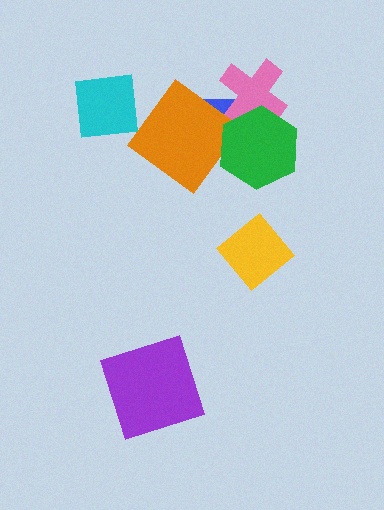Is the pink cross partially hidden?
Yes, it is partially covered by another shape.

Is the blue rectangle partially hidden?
Yes, it is partially covered by another shape.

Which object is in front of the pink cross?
The green hexagon is in front of the pink cross.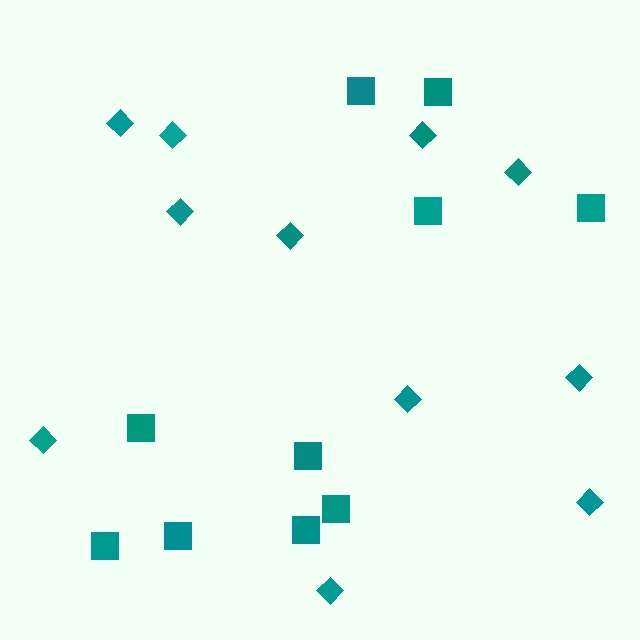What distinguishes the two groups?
There are 2 groups: one group of squares (10) and one group of diamonds (11).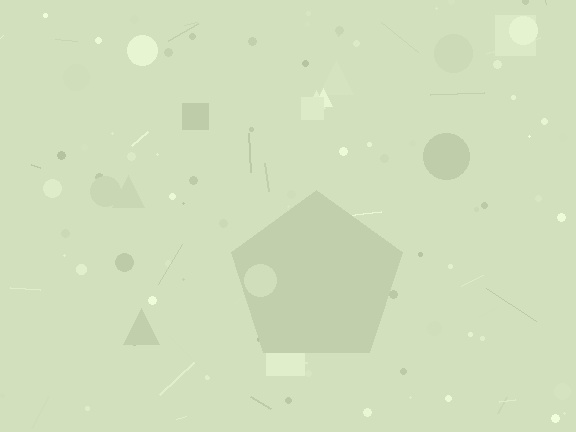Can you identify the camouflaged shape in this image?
The camouflaged shape is a pentagon.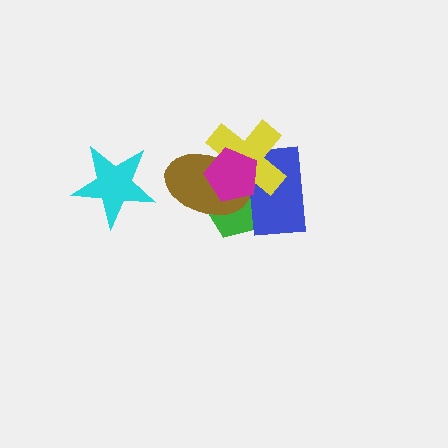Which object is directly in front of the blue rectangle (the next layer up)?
The yellow cross is directly in front of the blue rectangle.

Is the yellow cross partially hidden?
Yes, it is partially covered by another shape.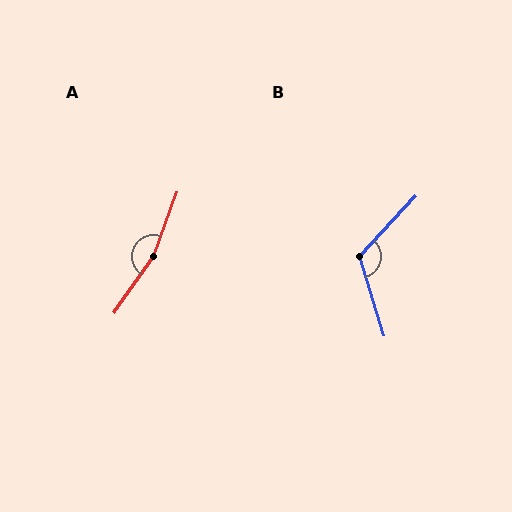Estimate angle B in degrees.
Approximately 120 degrees.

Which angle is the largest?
A, at approximately 165 degrees.